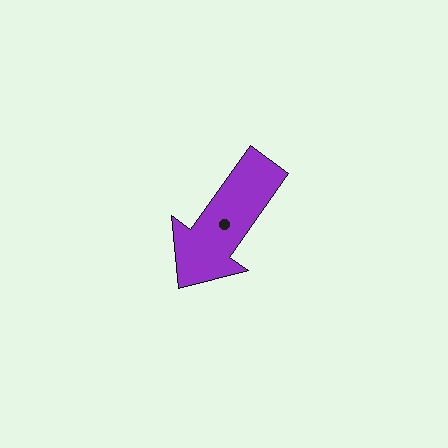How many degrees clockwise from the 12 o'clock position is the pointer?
Approximately 215 degrees.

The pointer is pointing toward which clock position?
Roughly 7 o'clock.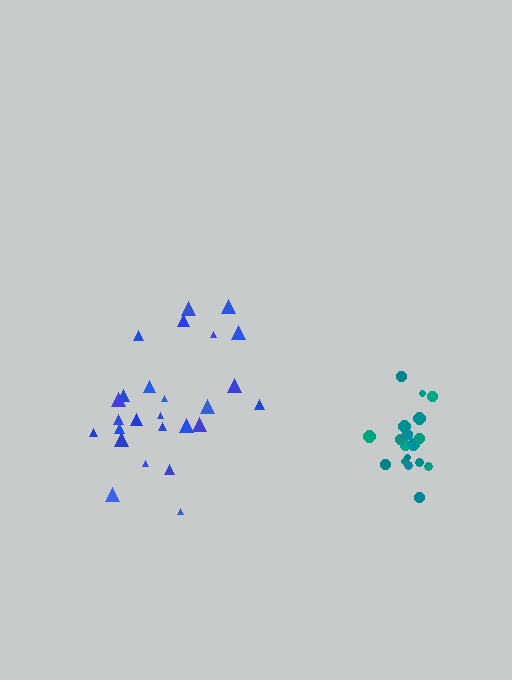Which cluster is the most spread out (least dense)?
Blue.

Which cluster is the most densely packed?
Teal.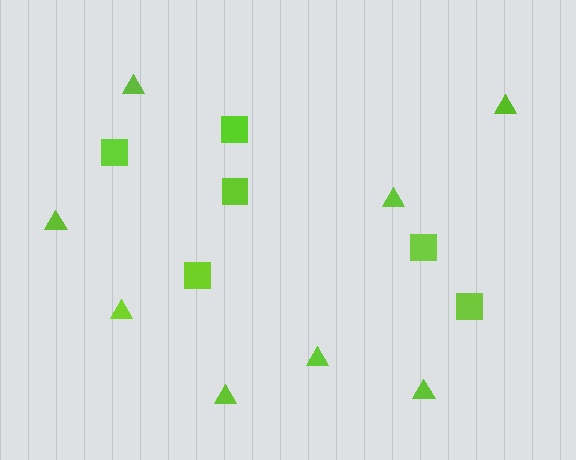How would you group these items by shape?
There are 2 groups: one group of triangles (8) and one group of squares (6).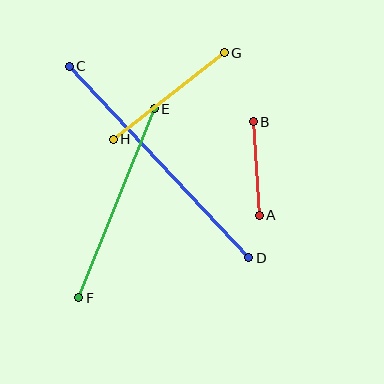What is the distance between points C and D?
The distance is approximately 262 pixels.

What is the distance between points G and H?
The distance is approximately 140 pixels.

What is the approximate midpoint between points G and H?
The midpoint is at approximately (169, 96) pixels.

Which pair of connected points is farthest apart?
Points C and D are farthest apart.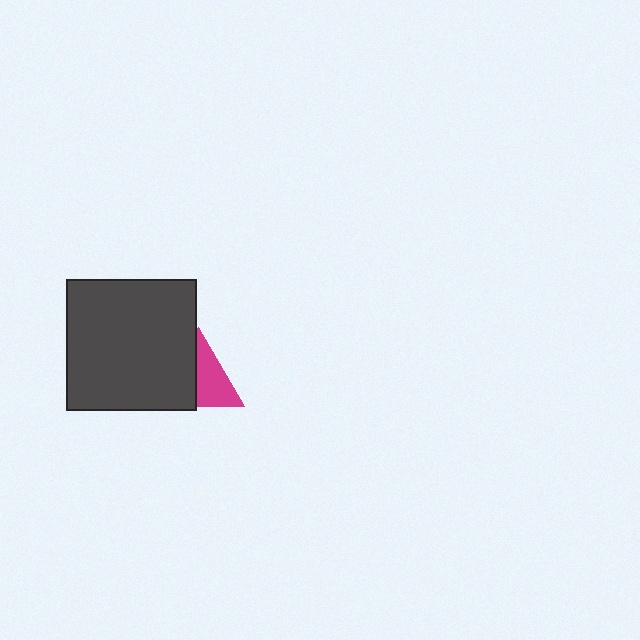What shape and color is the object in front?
The object in front is a dark gray square.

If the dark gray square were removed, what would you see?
You would see the complete magenta triangle.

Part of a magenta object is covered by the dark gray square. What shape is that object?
It is a triangle.